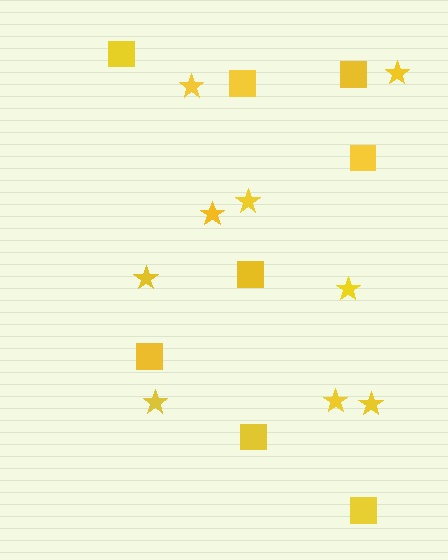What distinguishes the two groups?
There are 2 groups: one group of stars (9) and one group of squares (8).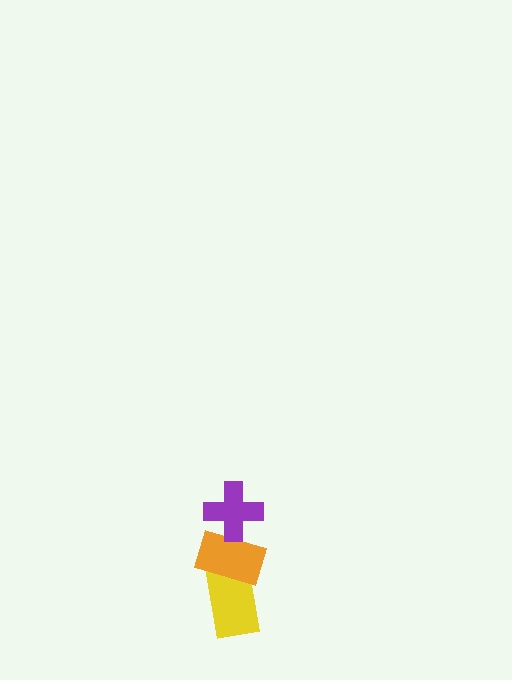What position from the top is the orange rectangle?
The orange rectangle is 2nd from the top.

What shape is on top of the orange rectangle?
The purple cross is on top of the orange rectangle.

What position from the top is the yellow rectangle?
The yellow rectangle is 3rd from the top.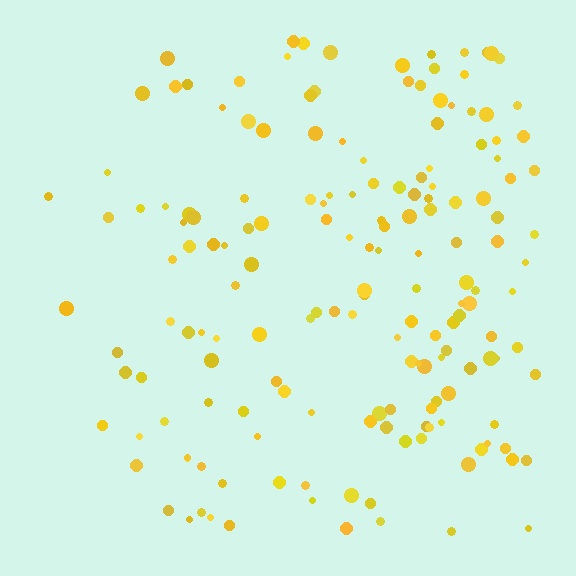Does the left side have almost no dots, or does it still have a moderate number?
Still a moderate number, just noticeably fewer than the right.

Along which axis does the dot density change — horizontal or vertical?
Horizontal.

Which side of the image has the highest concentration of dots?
The right.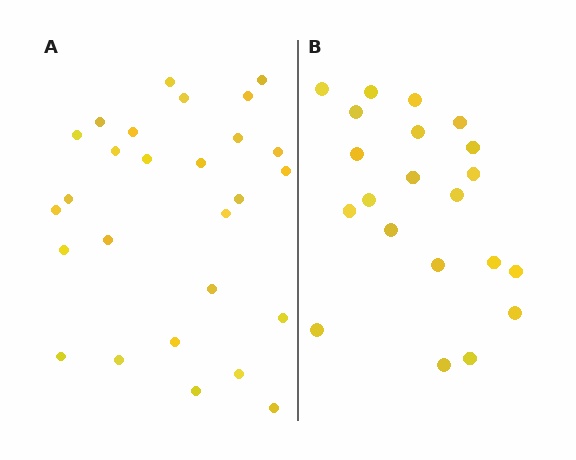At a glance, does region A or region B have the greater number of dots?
Region A (the left region) has more dots.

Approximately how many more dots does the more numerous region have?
Region A has about 6 more dots than region B.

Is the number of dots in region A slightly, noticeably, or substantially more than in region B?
Region A has noticeably more, but not dramatically so. The ratio is roughly 1.3 to 1.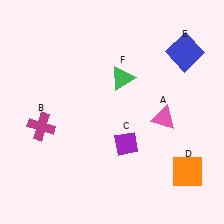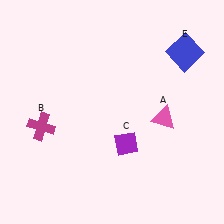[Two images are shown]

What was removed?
The orange square (D), the green triangle (F) were removed in Image 2.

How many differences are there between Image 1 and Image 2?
There are 2 differences between the two images.